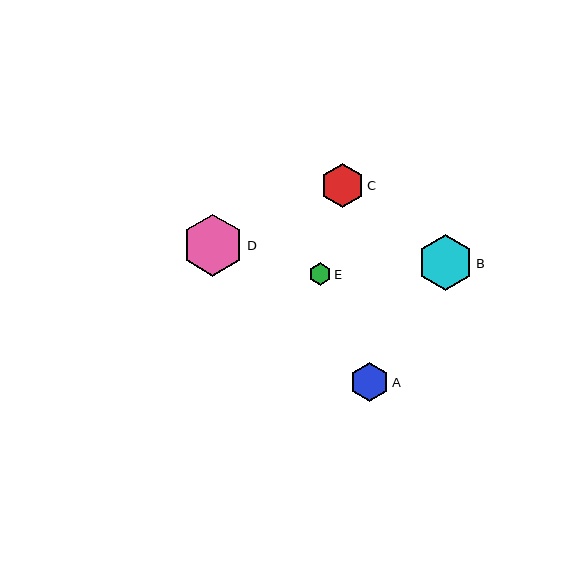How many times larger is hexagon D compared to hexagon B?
Hexagon D is approximately 1.1 times the size of hexagon B.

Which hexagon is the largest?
Hexagon D is the largest with a size of approximately 62 pixels.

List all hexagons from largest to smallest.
From largest to smallest: D, B, C, A, E.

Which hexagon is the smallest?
Hexagon E is the smallest with a size of approximately 22 pixels.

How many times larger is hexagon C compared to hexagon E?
Hexagon C is approximately 1.9 times the size of hexagon E.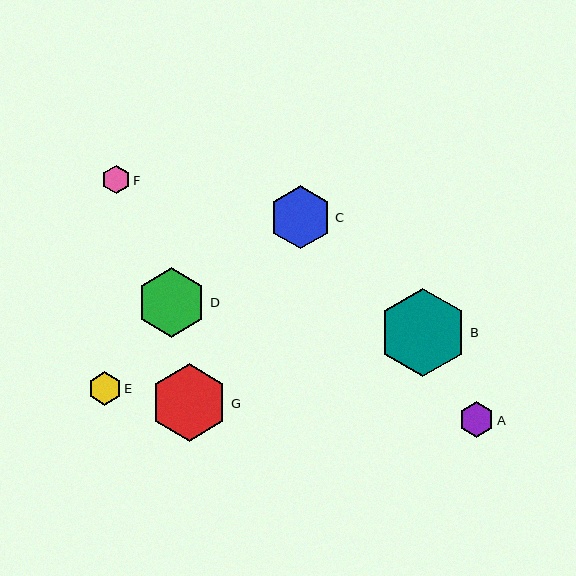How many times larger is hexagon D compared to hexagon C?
Hexagon D is approximately 1.1 times the size of hexagon C.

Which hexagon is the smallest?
Hexagon F is the smallest with a size of approximately 28 pixels.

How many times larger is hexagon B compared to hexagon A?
Hexagon B is approximately 2.5 times the size of hexagon A.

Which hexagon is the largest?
Hexagon B is the largest with a size of approximately 88 pixels.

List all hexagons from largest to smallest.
From largest to smallest: B, G, D, C, A, E, F.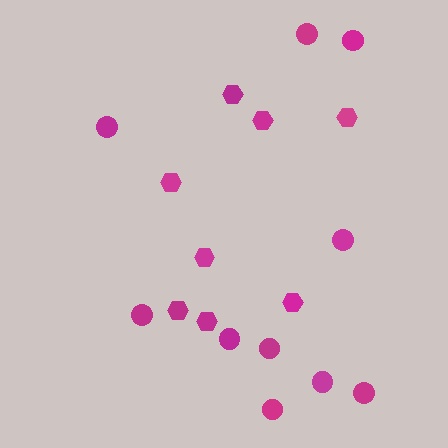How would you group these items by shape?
There are 2 groups: one group of circles (10) and one group of hexagons (8).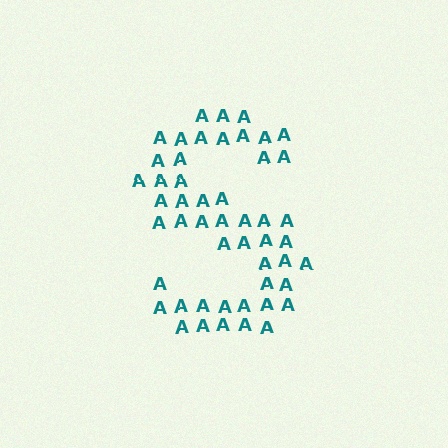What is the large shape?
The large shape is the letter S.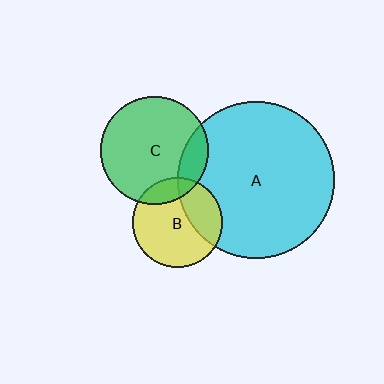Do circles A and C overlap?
Yes.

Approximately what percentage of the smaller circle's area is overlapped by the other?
Approximately 15%.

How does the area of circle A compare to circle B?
Approximately 3.0 times.